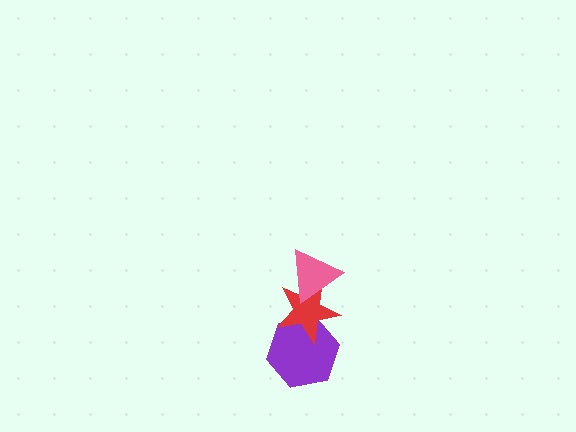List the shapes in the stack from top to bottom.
From top to bottom: the pink triangle, the red star, the purple hexagon.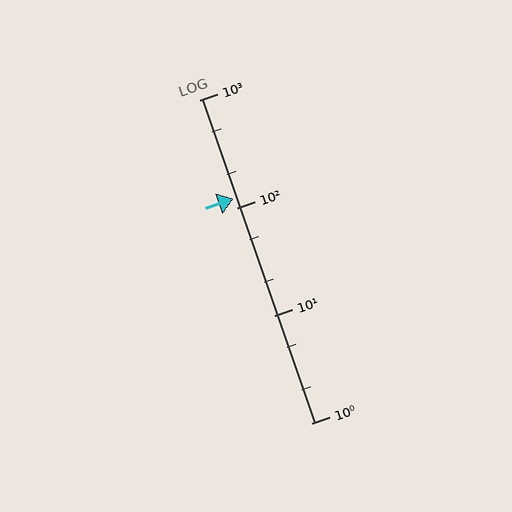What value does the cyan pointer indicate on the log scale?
The pointer indicates approximately 120.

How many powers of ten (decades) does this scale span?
The scale spans 3 decades, from 1 to 1000.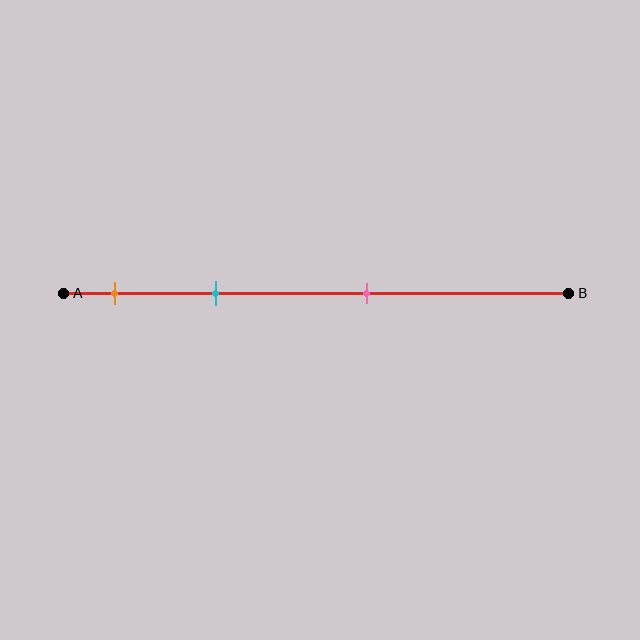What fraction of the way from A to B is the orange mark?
The orange mark is approximately 10% (0.1) of the way from A to B.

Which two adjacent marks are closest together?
The orange and cyan marks are the closest adjacent pair.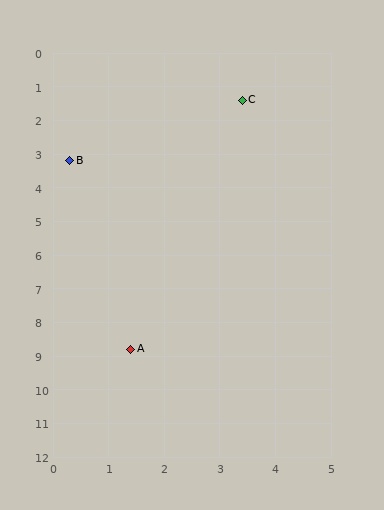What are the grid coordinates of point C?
Point C is at approximately (3.4, 1.4).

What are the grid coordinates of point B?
Point B is at approximately (0.3, 3.2).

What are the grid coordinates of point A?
Point A is at approximately (1.4, 8.8).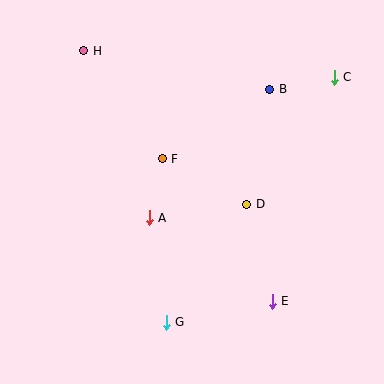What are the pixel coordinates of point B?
Point B is at (270, 89).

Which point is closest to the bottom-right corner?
Point E is closest to the bottom-right corner.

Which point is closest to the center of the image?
Point F at (162, 159) is closest to the center.